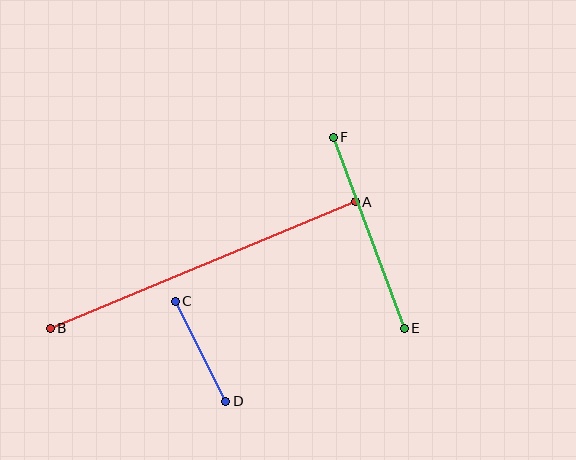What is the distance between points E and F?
The distance is approximately 203 pixels.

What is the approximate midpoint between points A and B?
The midpoint is at approximately (203, 265) pixels.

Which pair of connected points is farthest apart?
Points A and B are farthest apart.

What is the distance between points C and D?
The distance is approximately 112 pixels.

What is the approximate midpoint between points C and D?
The midpoint is at approximately (201, 351) pixels.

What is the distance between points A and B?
The distance is approximately 330 pixels.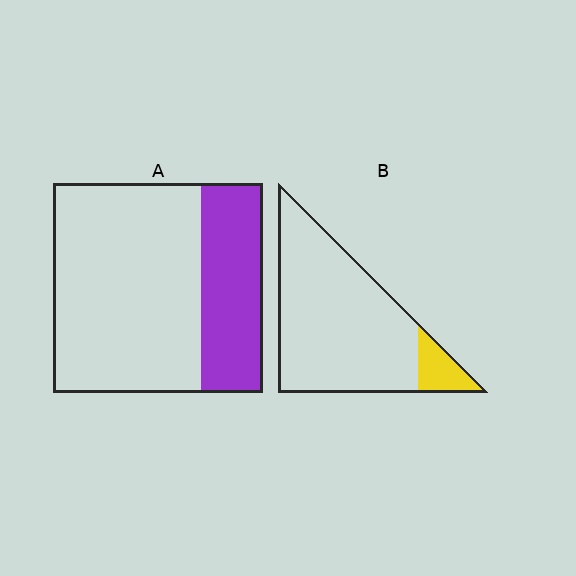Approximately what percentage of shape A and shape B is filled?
A is approximately 30% and B is approximately 10%.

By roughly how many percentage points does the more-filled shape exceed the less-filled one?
By roughly 20 percentage points (A over B).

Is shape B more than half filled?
No.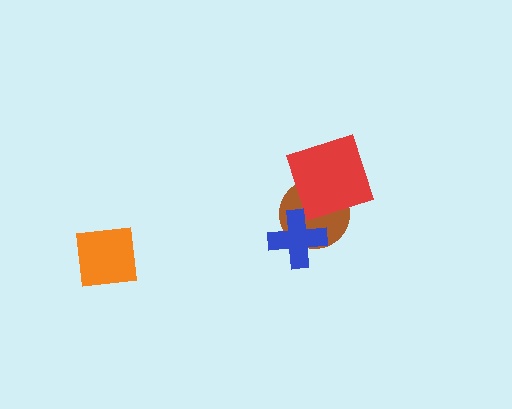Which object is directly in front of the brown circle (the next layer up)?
The red square is directly in front of the brown circle.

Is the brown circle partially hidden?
Yes, it is partially covered by another shape.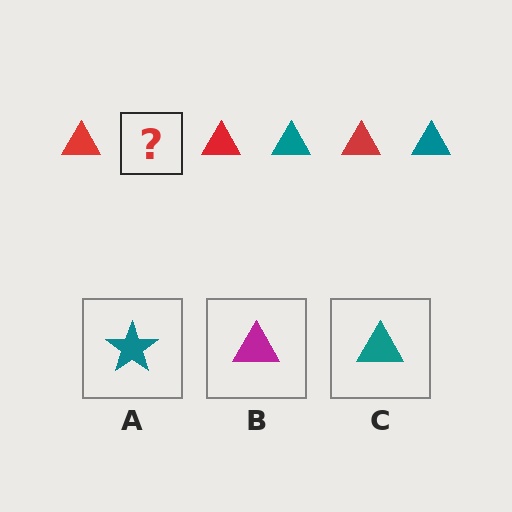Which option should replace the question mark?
Option C.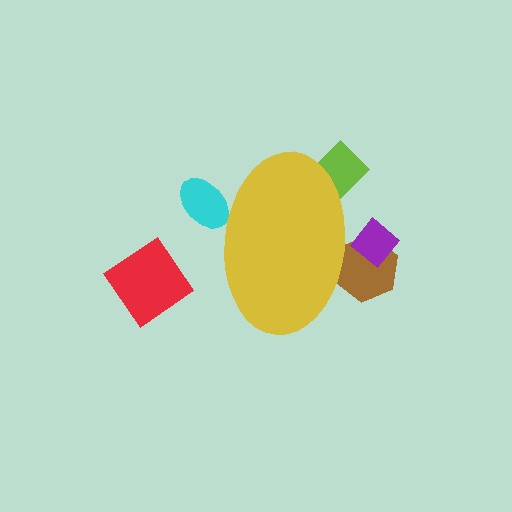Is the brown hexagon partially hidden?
Yes, the brown hexagon is partially hidden behind the yellow ellipse.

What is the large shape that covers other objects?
A yellow ellipse.